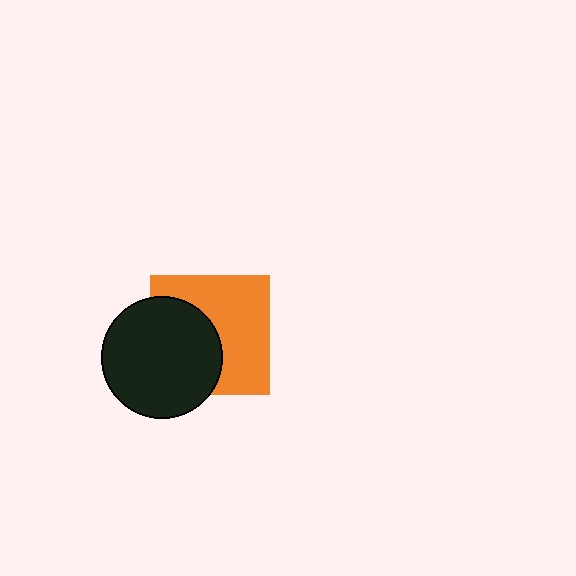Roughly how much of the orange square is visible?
About half of it is visible (roughly 56%).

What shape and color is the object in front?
The object in front is a black circle.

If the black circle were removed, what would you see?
You would see the complete orange square.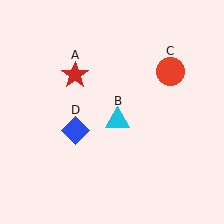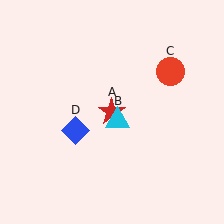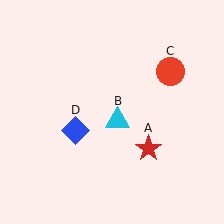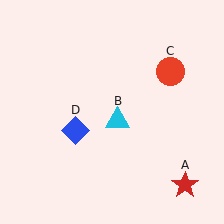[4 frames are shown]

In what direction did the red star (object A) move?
The red star (object A) moved down and to the right.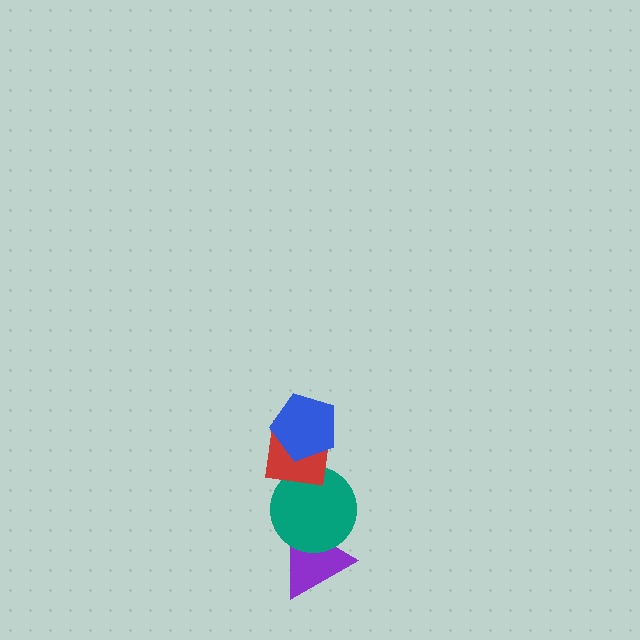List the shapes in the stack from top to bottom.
From top to bottom: the blue pentagon, the red square, the teal circle, the purple triangle.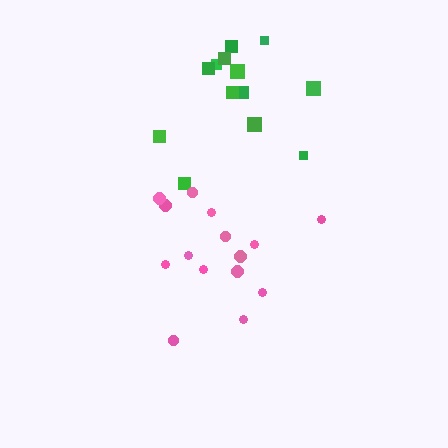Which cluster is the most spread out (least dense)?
Green.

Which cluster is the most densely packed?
Pink.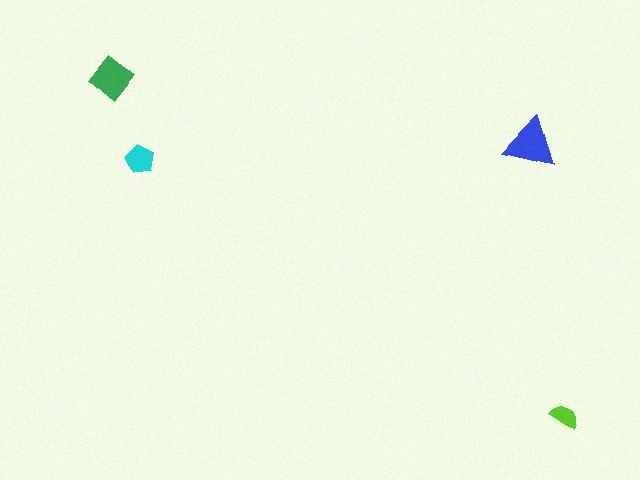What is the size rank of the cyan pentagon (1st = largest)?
3rd.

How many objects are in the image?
There are 4 objects in the image.